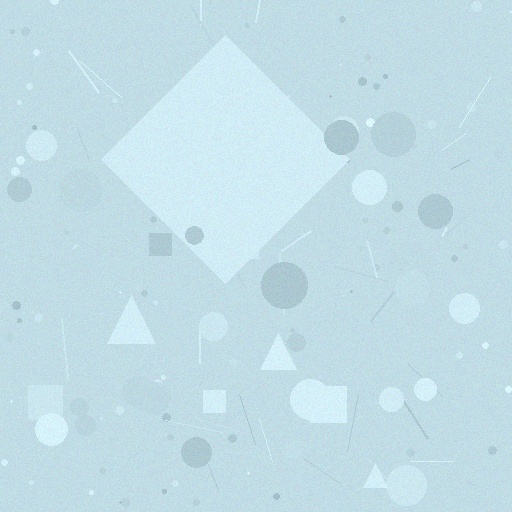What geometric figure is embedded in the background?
A diamond is embedded in the background.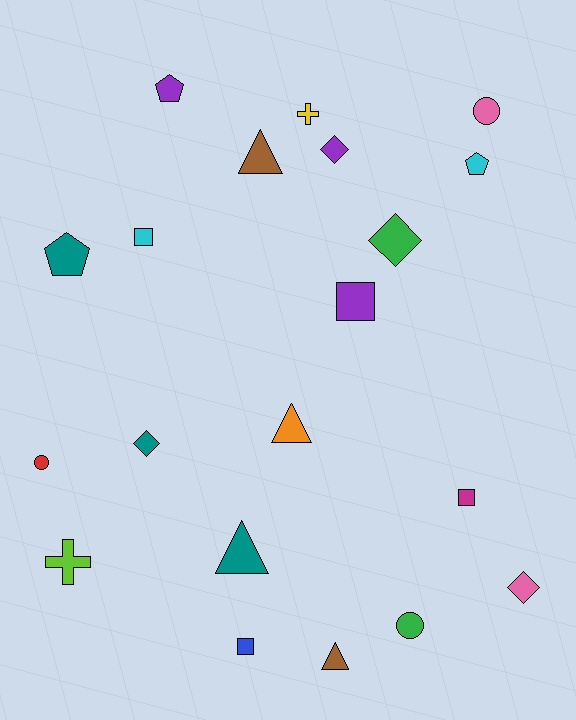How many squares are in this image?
There are 4 squares.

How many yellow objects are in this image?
There is 1 yellow object.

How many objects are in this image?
There are 20 objects.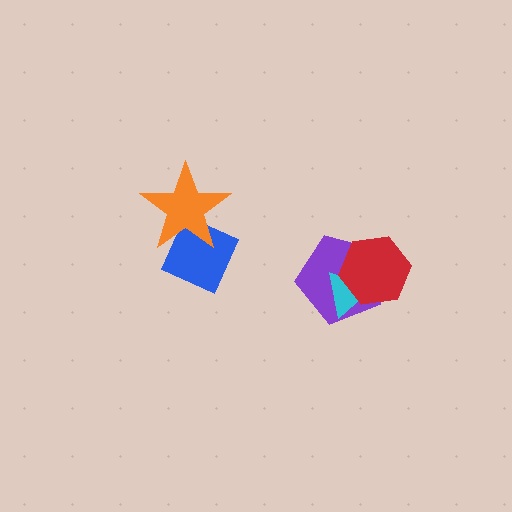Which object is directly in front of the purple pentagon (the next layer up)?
The cyan triangle is directly in front of the purple pentagon.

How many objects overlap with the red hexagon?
2 objects overlap with the red hexagon.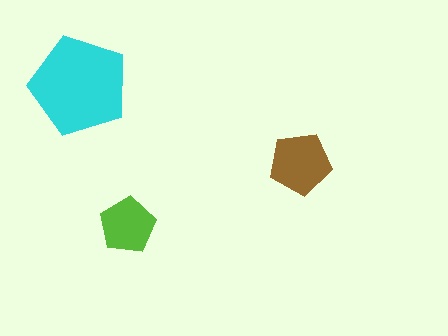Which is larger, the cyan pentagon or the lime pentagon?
The cyan one.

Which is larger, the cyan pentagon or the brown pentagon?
The cyan one.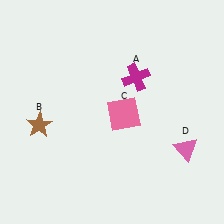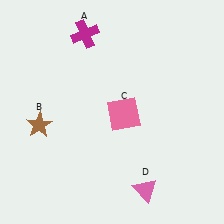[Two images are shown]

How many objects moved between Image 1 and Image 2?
2 objects moved between the two images.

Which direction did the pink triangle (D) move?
The pink triangle (D) moved down.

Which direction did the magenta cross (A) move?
The magenta cross (A) moved left.